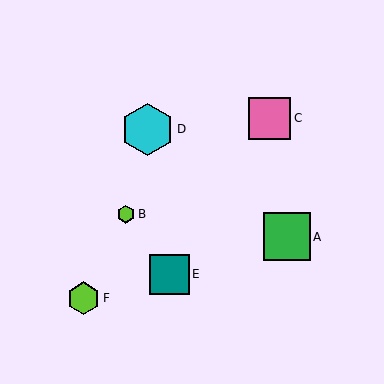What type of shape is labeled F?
Shape F is a lime hexagon.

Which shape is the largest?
The cyan hexagon (labeled D) is the largest.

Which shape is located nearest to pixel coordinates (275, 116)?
The pink square (labeled C) at (269, 118) is nearest to that location.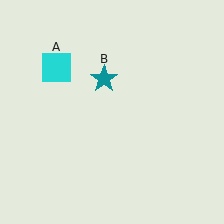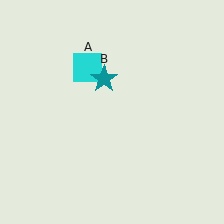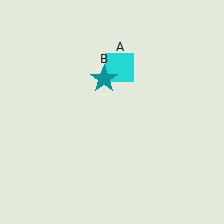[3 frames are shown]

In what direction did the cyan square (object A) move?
The cyan square (object A) moved right.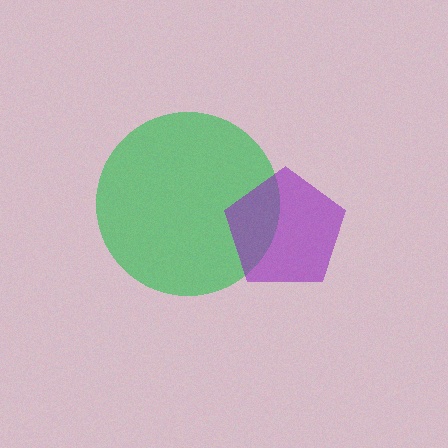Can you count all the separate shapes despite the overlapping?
Yes, there are 2 separate shapes.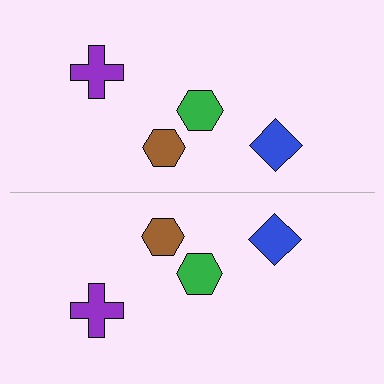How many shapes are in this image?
There are 8 shapes in this image.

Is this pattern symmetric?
Yes, this pattern has bilateral (reflection) symmetry.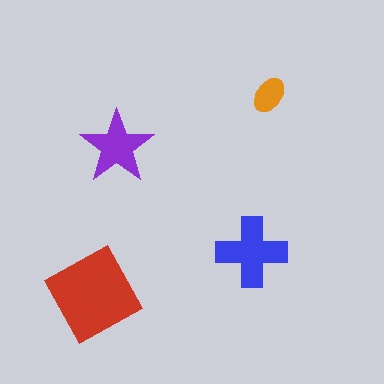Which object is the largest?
The red diamond.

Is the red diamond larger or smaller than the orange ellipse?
Larger.